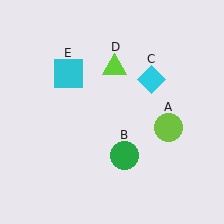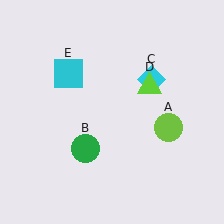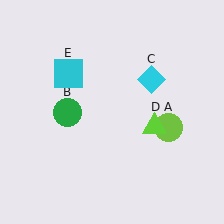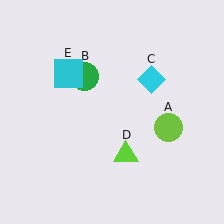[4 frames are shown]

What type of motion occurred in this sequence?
The green circle (object B), lime triangle (object D) rotated clockwise around the center of the scene.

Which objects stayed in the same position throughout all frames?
Lime circle (object A) and cyan diamond (object C) and cyan square (object E) remained stationary.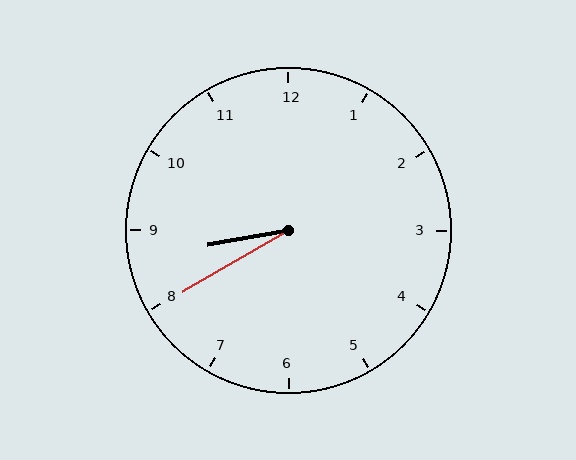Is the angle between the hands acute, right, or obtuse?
It is acute.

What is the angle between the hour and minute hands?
Approximately 20 degrees.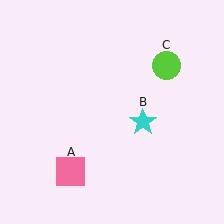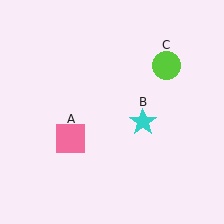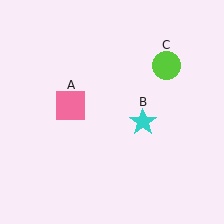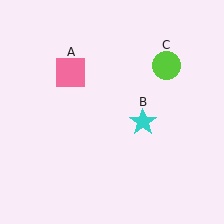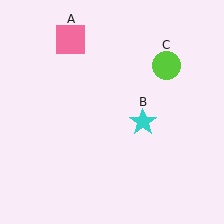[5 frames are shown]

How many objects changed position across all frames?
1 object changed position: pink square (object A).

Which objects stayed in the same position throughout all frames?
Cyan star (object B) and lime circle (object C) remained stationary.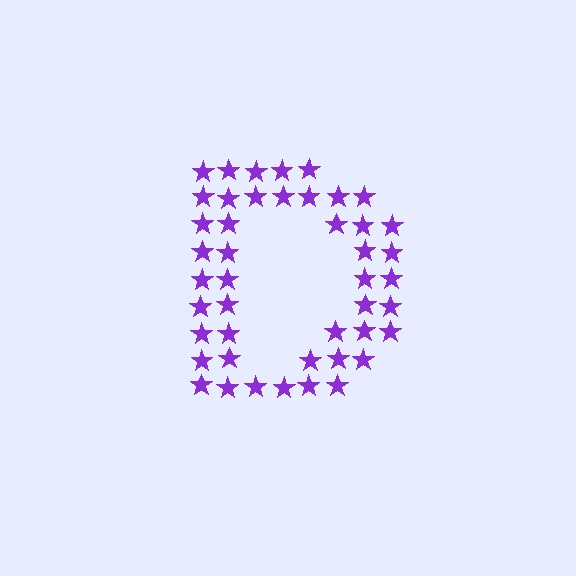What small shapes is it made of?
It is made of small stars.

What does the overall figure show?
The overall figure shows the letter D.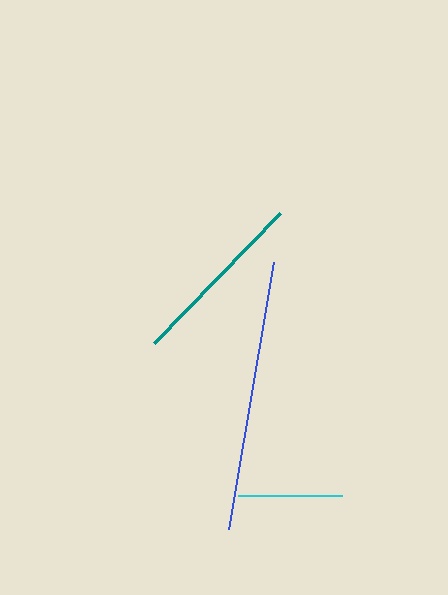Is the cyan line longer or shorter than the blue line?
The blue line is longer than the cyan line.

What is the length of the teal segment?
The teal segment is approximately 181 pixels long.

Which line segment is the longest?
The blue line is the longest at approximately 270 pixels.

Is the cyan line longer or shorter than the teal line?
The teal line is longer than the cyan line.